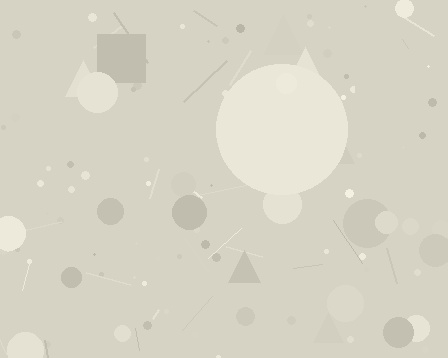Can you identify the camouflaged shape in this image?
The camouflaged shape is a circle.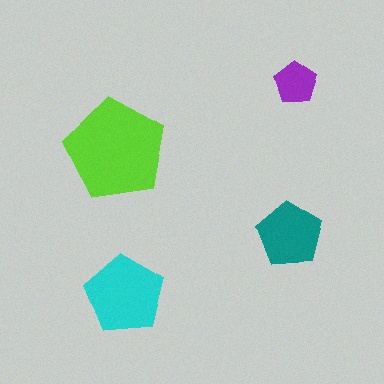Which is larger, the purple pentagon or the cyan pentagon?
The cyan one.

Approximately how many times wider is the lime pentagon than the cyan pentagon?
About 1.5 times wider.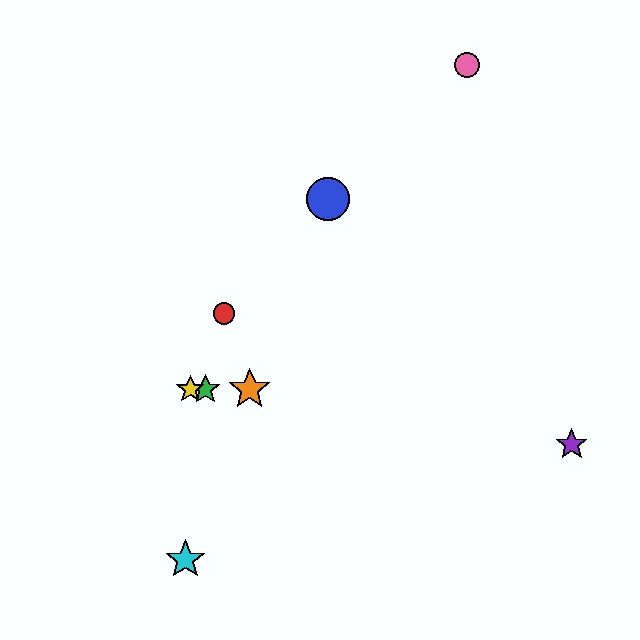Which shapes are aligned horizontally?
The green star, the yellow star, the orange star are aligned horizontally.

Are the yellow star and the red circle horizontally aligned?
No, the yellow star is at y≈389 and the red circle is at y≈313.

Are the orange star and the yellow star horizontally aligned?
Yes, both are at y≈389.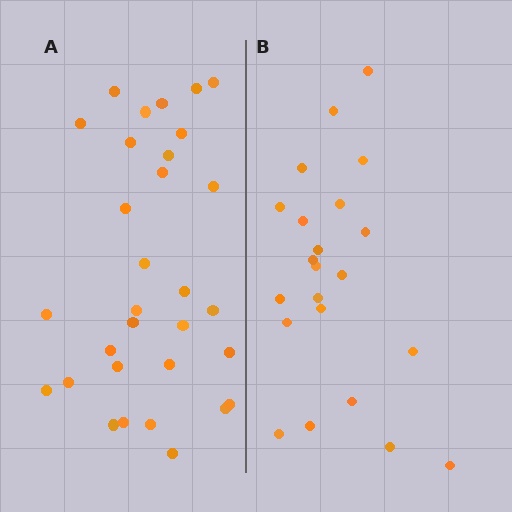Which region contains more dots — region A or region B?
Region A (the left region) has more dots.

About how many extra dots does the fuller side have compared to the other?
Region A has roughly 8 or so more dots than region B.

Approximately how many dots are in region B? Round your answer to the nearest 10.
About 20 dots. (The exact count is 22, which rounds to 20.)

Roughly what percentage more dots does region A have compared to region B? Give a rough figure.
About 40% more.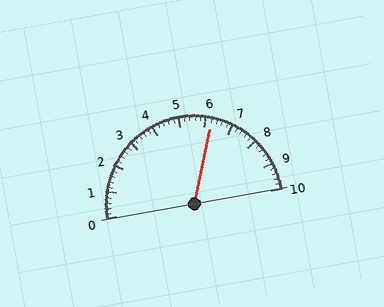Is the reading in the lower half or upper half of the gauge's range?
The reading is in the upper half of the range (0 to 10).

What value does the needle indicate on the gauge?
The needle indicates approximately 6.2.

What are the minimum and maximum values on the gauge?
The gauge ranges from 0 to 10.